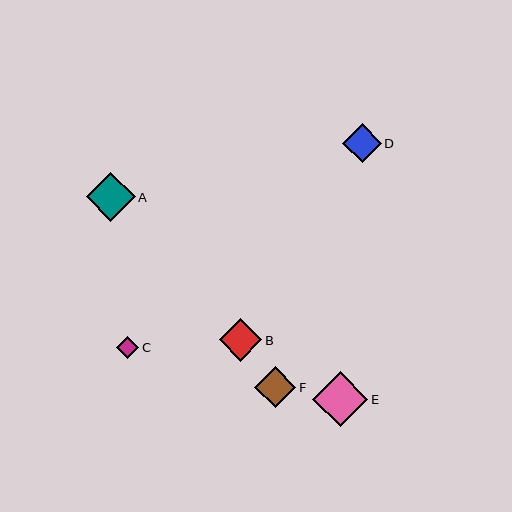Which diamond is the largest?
Diamond E is the largest with a size of approximately 55 pixels.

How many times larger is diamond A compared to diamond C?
Diamond A is approximately 2.2 times the size of diamond C.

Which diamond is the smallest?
Diamond C is the smallest with a size of approximately 22 pixels.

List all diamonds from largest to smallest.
From largest to smallest: E, A, B, F, D, C.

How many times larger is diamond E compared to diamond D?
Diamond E is approximately 1.4 times the size of diamond D.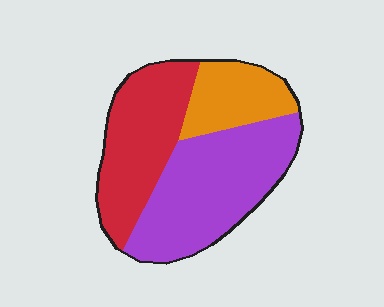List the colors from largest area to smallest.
From largest to smallest: purple, red, orange.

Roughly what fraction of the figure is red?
Red takes up about one third (1/3) of the figure.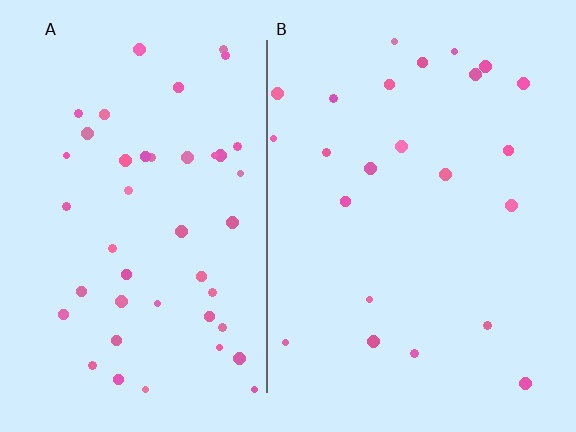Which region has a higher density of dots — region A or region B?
A (the left).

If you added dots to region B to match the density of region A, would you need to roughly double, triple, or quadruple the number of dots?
Approximately double.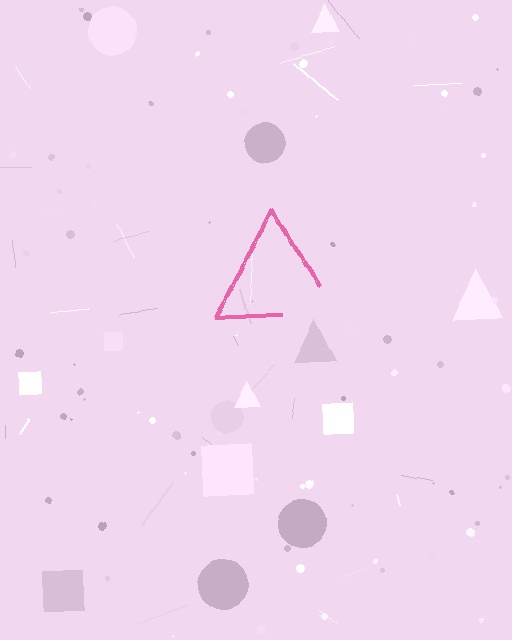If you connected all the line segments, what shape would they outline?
They would outline a triangle.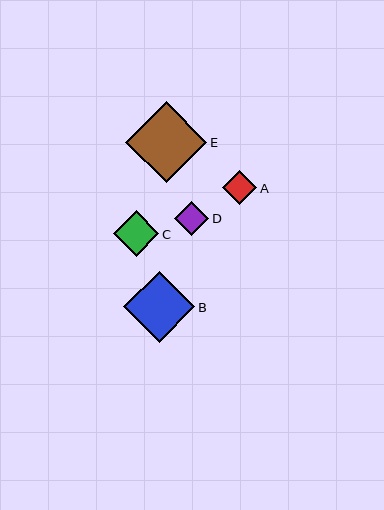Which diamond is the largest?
Diamond E is the largest with a size of approximately 81 pixels.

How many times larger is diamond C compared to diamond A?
Diamond C is approximately 1.3 times the size of diamond A.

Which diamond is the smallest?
Diamond D is the smallest with a size of approximately 34 pixels.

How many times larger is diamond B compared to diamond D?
Diamond B is approximately 2.1 times the size of diamond D.